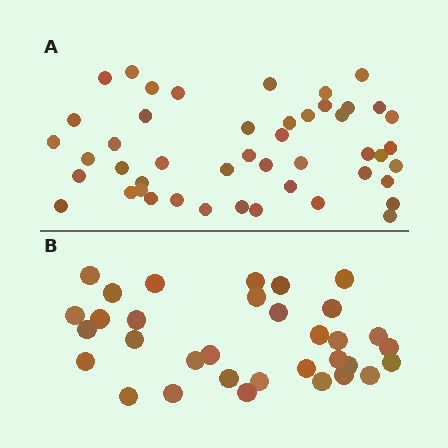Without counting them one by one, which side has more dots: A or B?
Region A (the top region) has more dots.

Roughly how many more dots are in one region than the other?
Region A has approximately 15 more dots than region B.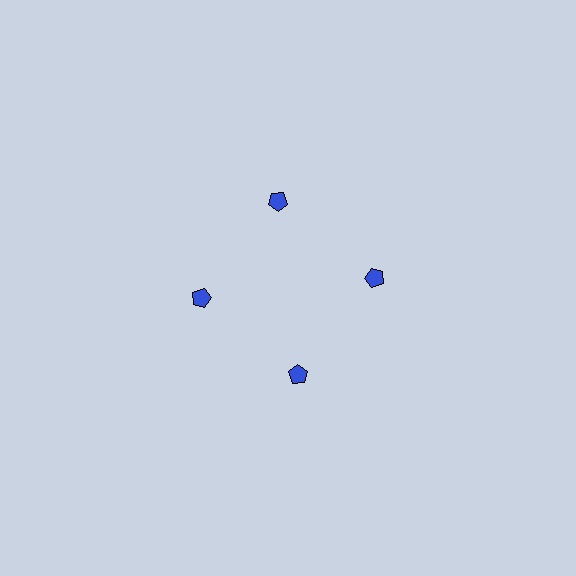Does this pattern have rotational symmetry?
Yes, this pattern has 4-fold rotational symmetry. It looks the same after rotating 90 degrees around the center.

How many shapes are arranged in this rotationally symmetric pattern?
There are 4 shapes, arranged in 4 groups of 1.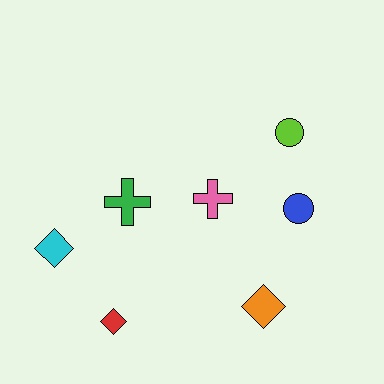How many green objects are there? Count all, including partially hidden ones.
There is 1 green object.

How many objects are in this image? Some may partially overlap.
There are 7 objects.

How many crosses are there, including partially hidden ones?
There are 2 crosses.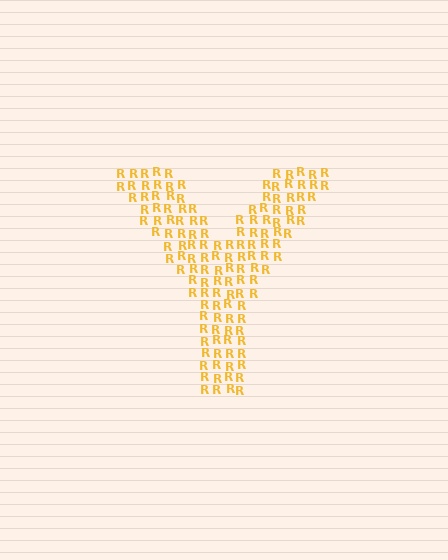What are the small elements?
The small elements are letter R's.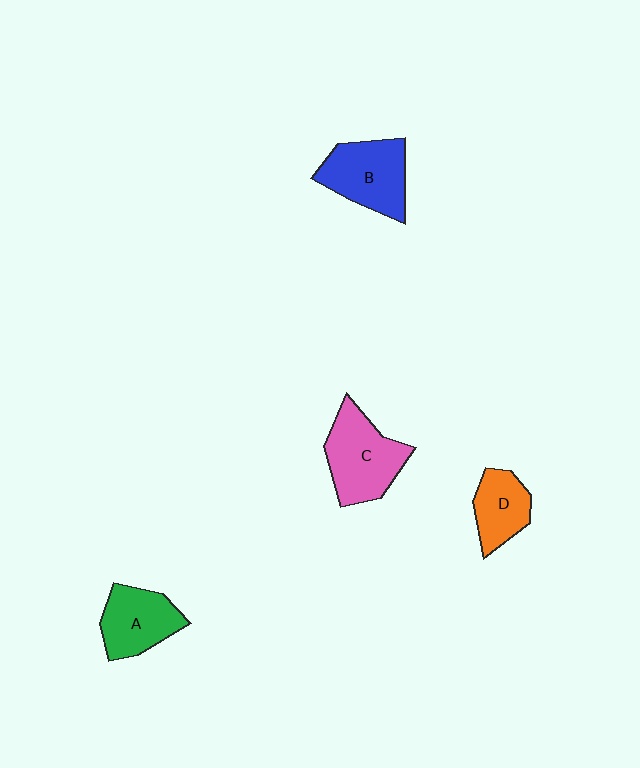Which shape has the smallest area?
Shape D (orange).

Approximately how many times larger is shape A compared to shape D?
Approximately 1.2 times.